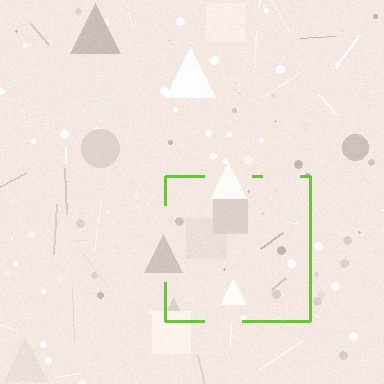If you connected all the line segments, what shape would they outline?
They would outline a square.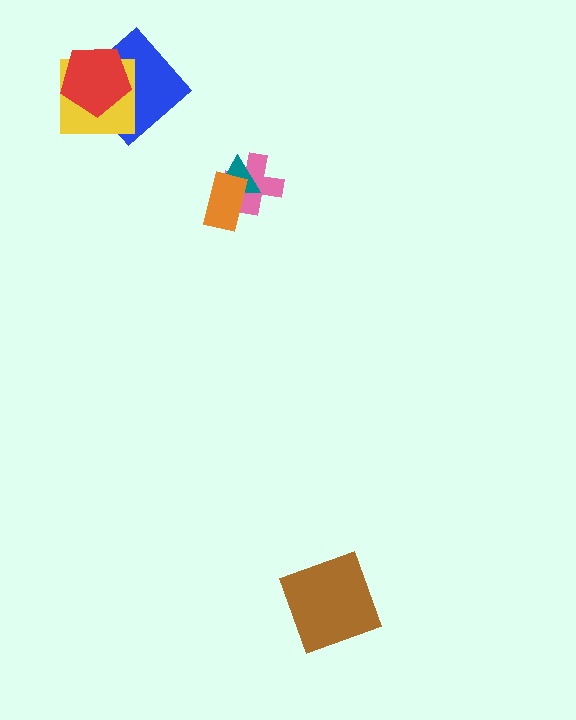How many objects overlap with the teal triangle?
2 objects overlap with the teal triangle.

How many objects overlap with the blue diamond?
2 objects overlap with the blue diamond.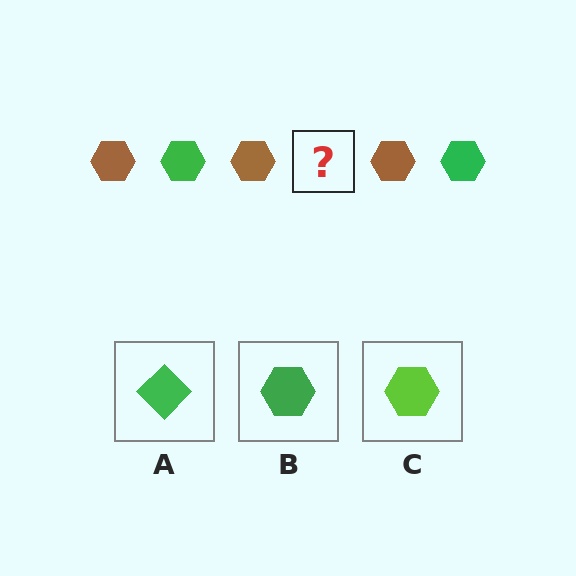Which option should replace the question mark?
Option B.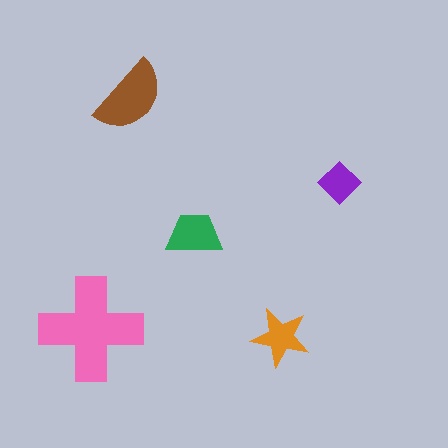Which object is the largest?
The pink cross.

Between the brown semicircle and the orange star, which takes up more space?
The brown semicircle.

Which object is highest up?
The brown semicircle is topmost.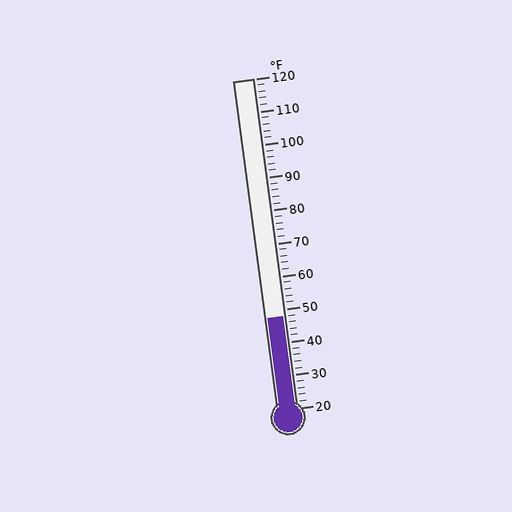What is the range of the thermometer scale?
The thermometer scale ranges from 20°F to 120°F.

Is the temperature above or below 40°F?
The temperature is above 40°F.